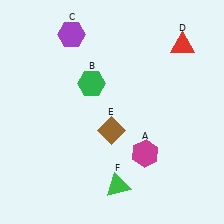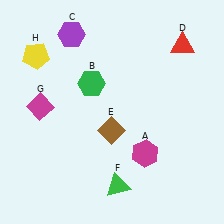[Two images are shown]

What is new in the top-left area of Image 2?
A yellow pentagon (H) was added in the top-left area of Image 2.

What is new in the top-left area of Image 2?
A magenta diamond (G) was added in the top-left area of Image 2.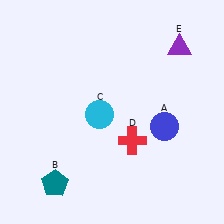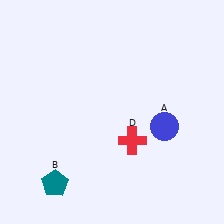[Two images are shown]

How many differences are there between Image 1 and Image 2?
There are 2 differences between the two images.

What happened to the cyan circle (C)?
The cyan circle (C) was removed in Image 2. It was in the bottom-left area of Image 1.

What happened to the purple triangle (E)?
The purple triangle (E) was removed in Image 2. It was in the top-right area of Image 1.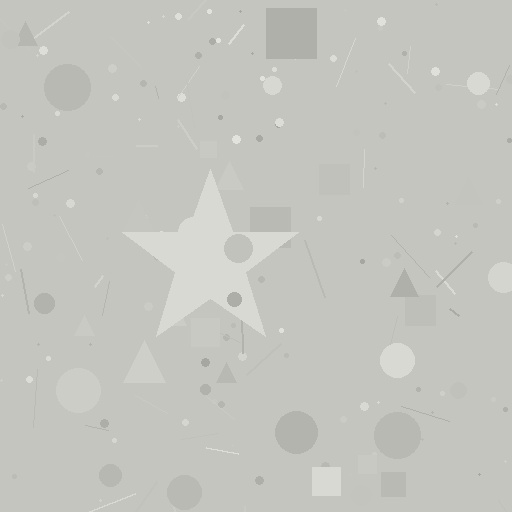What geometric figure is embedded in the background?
A star is embedded in the background.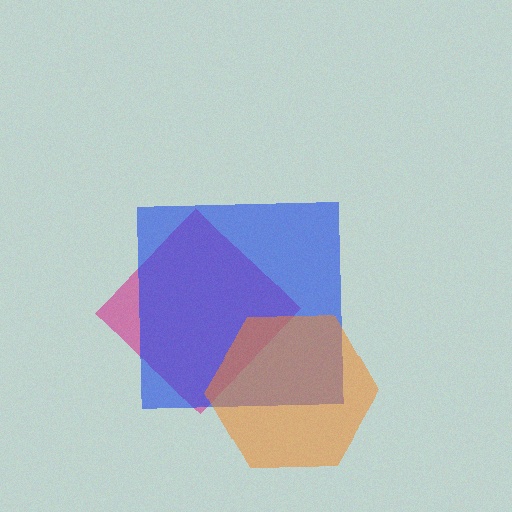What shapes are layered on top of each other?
The layered shapes are: a magenta diamond, a blue square, an orange hexagon.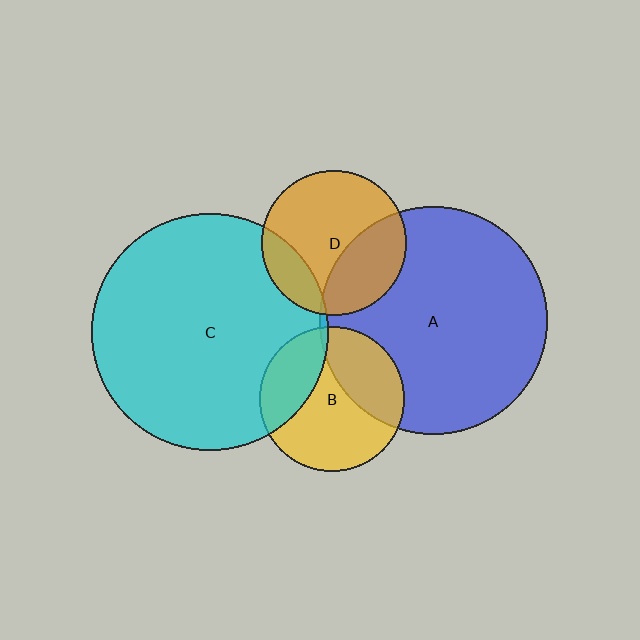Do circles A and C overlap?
Yes.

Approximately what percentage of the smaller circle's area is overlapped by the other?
Approximately 5%.